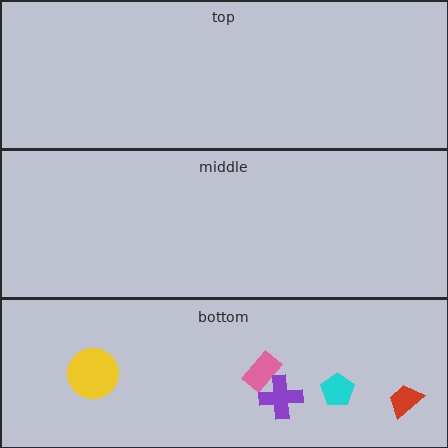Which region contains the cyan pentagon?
The bottom region.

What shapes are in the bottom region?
The yellow circle, the pink rectangle, the purple cross, the red trapezoid, the cyan pentagon.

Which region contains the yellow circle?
The bottom region.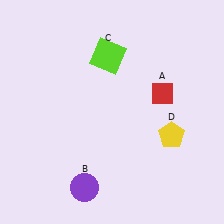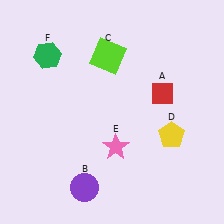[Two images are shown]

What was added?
A pink star (E), a green hexagon (F) were added in Image 2.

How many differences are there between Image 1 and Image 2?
There are 2 differences between the two images.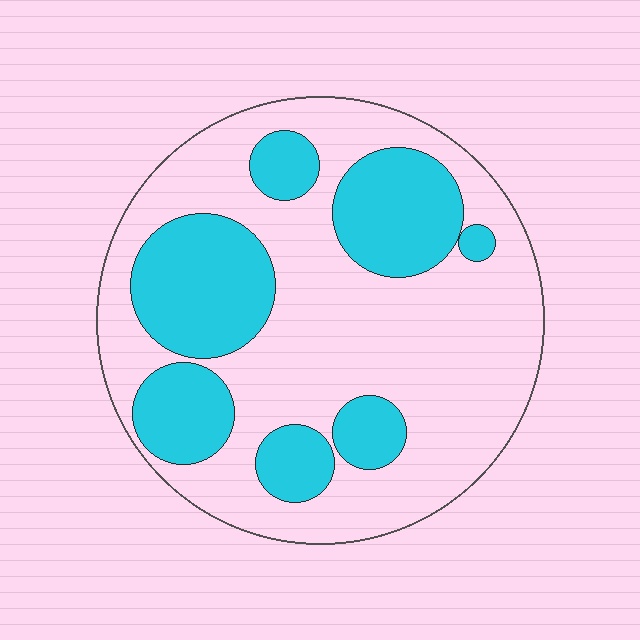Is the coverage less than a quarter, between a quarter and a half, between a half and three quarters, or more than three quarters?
Between a quarter and a half.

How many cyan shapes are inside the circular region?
7.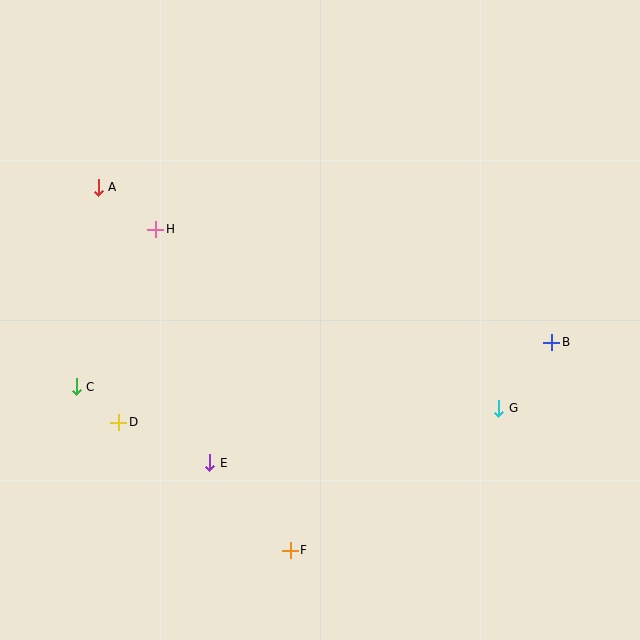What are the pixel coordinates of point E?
Point E is at (210, 463).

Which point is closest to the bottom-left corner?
Point D is closest to the bottom-left corner.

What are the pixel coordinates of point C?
Point C is at (76, 387).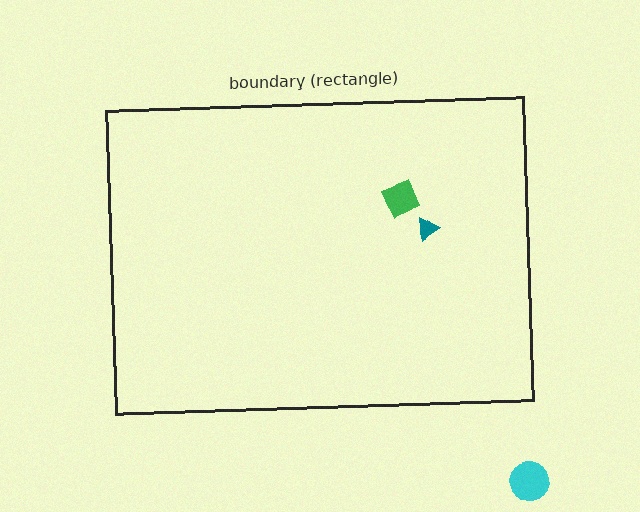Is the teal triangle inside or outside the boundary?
Inside.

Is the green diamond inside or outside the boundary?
Inside.